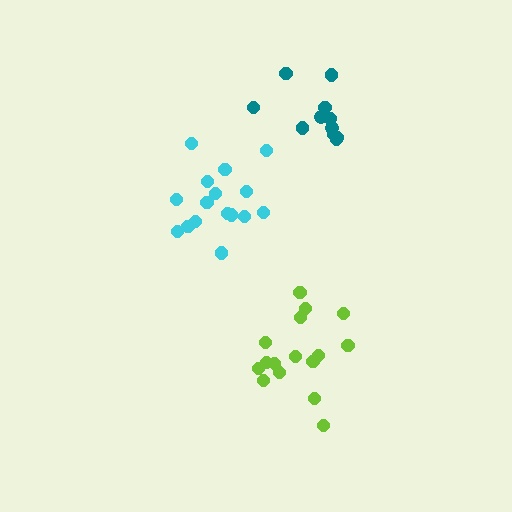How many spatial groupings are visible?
There are 3 spatial groupings.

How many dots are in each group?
Group 1: 11 dots, Group 2: 16 dots, Group 3: 16 dots (43 total).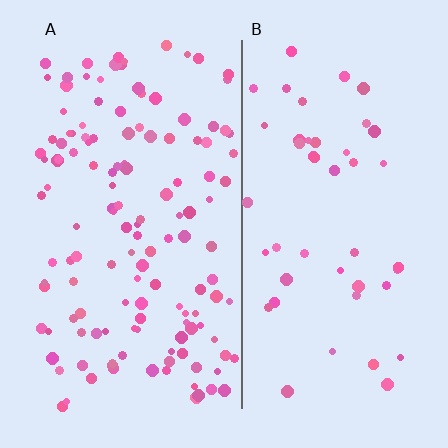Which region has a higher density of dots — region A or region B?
A (the left).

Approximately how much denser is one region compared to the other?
Approximately 2.9× — region A over region B.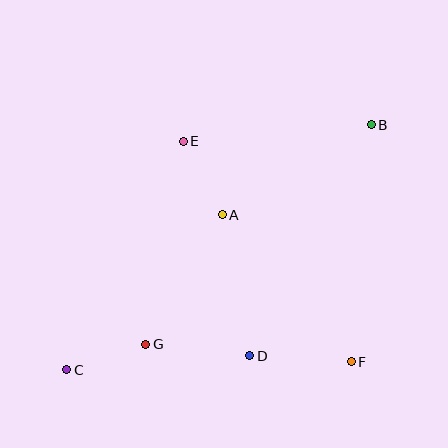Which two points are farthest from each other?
Points B and C are farthest from each other.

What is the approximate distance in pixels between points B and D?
The distance between B and D is approximately 261 pixels.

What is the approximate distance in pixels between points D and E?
The distance between D and E is approximately 225 pixels.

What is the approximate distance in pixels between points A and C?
The distance between A and C is approximately 219 pixels.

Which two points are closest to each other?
Points C and G are closest to each other.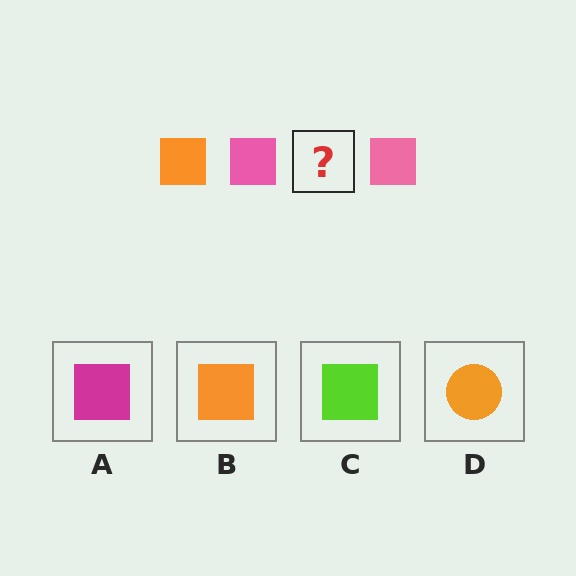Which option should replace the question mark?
Option B.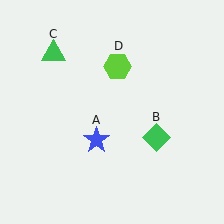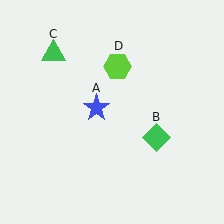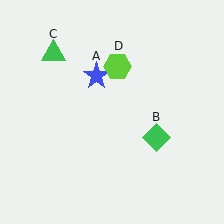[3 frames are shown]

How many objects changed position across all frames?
1 object changed position: blue star (object A).